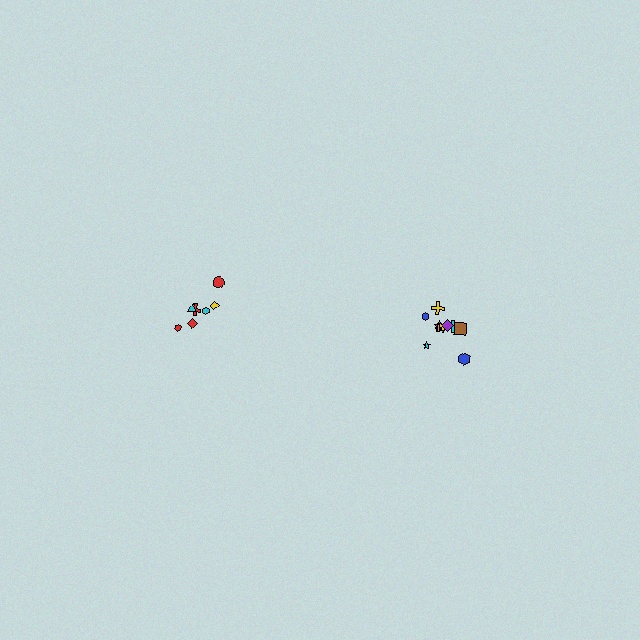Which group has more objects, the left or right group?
The right group.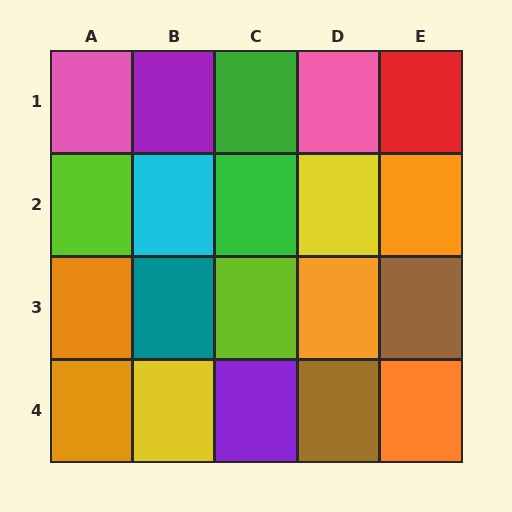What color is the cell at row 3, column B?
Teal.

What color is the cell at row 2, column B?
Cyan.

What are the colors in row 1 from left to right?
Pink, purple, green, pink, red.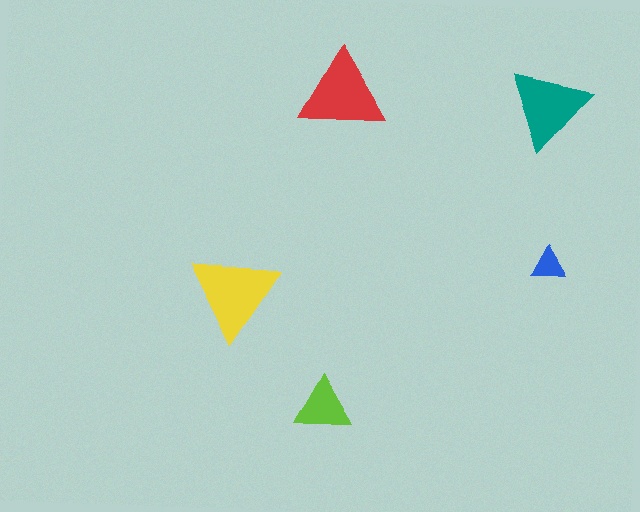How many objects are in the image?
There are 5 objects in the image.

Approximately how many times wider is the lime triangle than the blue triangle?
About 1.5 times wider.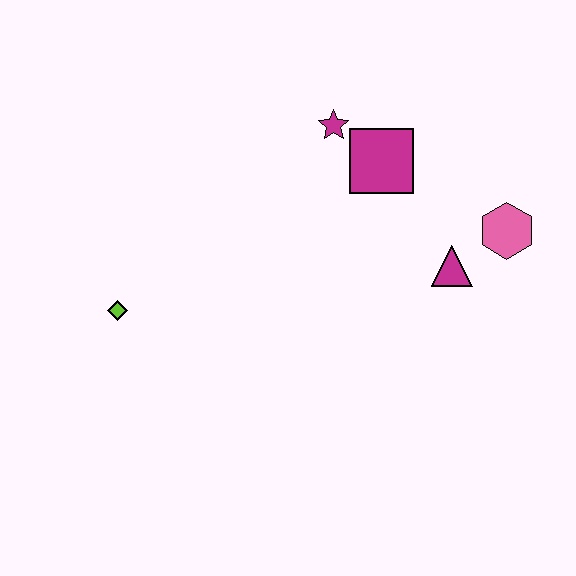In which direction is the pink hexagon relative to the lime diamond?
The pink hexagon is to the right of the lime diamond.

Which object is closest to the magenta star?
The magenta square is closest to the magenta star.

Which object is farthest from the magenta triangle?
The lime diamond is farthest from the magenta triangle.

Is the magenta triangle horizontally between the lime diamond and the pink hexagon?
Yes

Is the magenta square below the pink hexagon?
No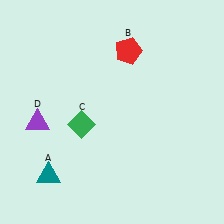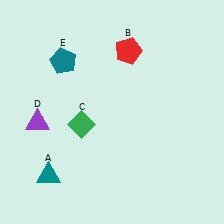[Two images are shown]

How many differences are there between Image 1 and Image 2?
There is 1 difference between the two images.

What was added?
A teal pentagon (E) was added in Image 2.